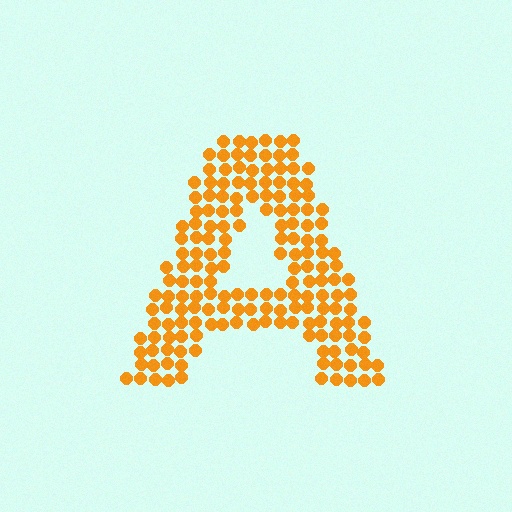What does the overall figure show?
The overall figure shows the letter A.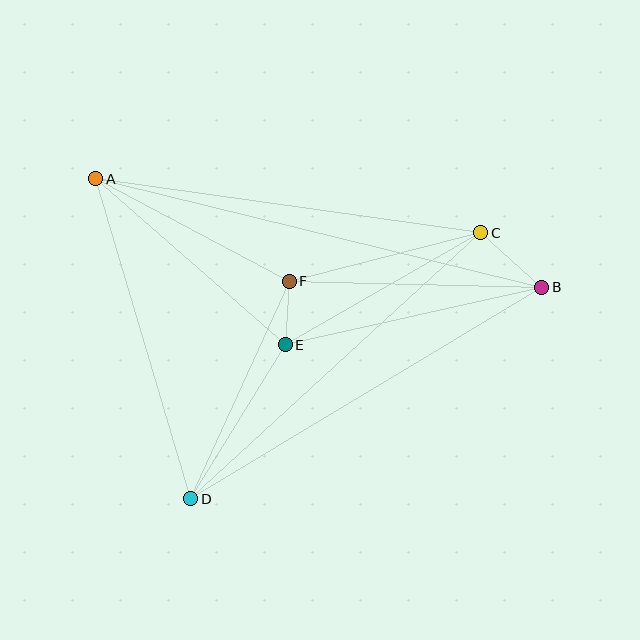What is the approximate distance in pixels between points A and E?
The distance between A and E is approximately 252 pixels.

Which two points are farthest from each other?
Points A and B are farthest from each other.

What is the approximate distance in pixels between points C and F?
The distance between C and F is approximately 198 pixels.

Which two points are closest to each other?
Points E and F are closest to each other.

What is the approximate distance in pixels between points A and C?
The distance between A and C is approximately 389 pixels.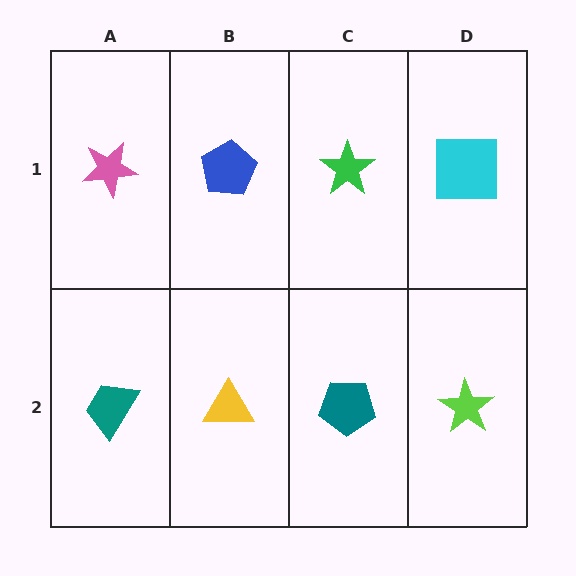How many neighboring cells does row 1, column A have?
2.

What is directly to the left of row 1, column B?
A pink star.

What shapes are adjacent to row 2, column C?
A green star (row 1, column C), a yellow triangle (row 2, column B), a lime star (row 2, column D).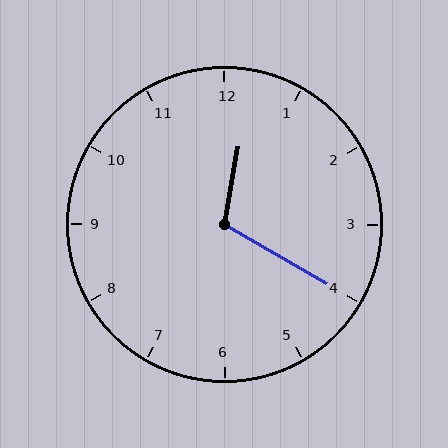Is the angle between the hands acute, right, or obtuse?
It is obtuse.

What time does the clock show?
12:20.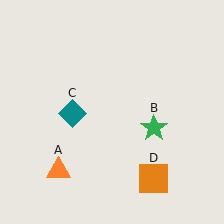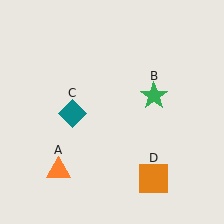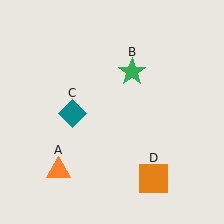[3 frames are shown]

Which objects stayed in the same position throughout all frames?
Orange triangle (object A) and teal diamond (object C) and orange square (object D) remained stationary.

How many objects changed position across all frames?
1 object changed position: green star (object B).